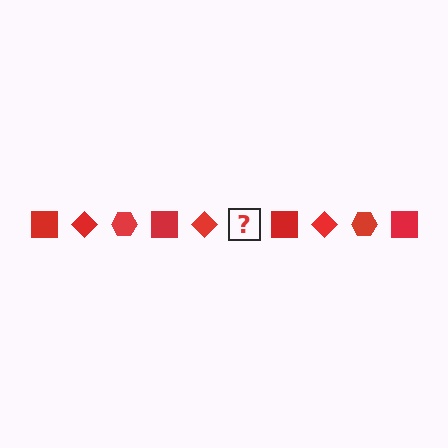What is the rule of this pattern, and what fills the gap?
The rule is that the pattern cycles through square, diamond, hexagon shapes in red. The gap should be filled with a red hexagon.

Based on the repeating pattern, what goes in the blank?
The blank should be a red hexagon.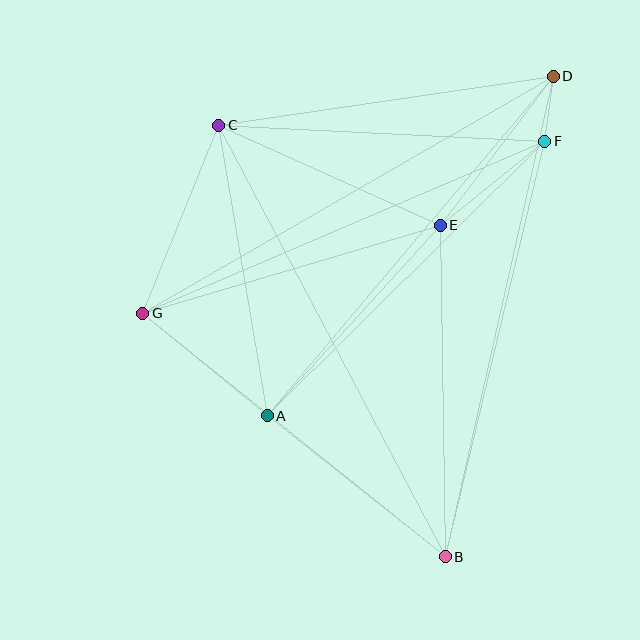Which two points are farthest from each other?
Points B and D are farthest from each other.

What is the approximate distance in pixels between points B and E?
The distance between B and E is approximately 332 pixels.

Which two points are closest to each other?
Points D and F are closest to each other.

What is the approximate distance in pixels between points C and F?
The distance between C and F is approximately 326 pixels.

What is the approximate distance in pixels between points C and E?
The distance between C and E is approximately 243 pixels.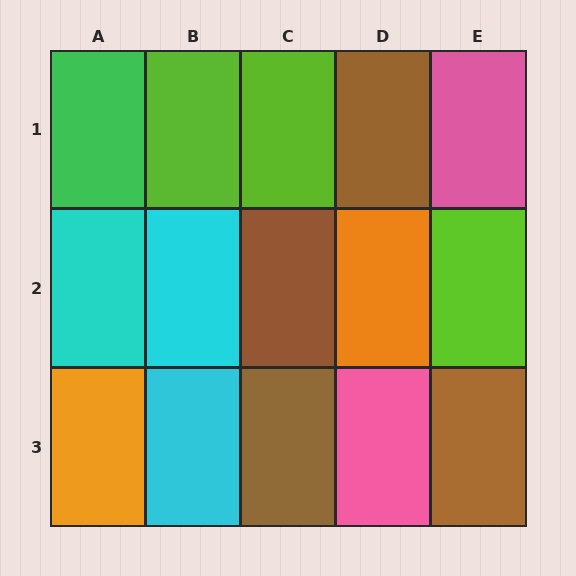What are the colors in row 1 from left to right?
Green, lime, lime, brown, pink.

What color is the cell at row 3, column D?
Pink.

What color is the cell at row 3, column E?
Brown.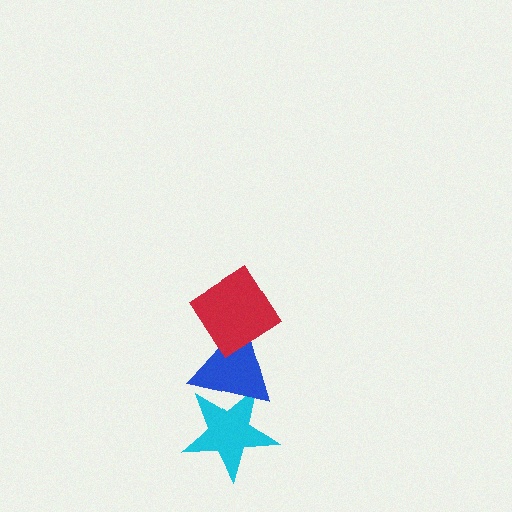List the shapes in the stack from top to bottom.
From top to bottom: the red diamond, the blue triangle, the cyan star.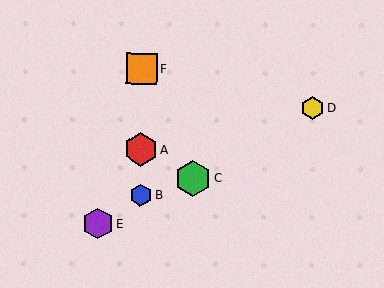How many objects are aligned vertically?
3 objects (A, B, F) are aligned vertically.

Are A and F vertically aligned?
Yes, both are at x≈141.